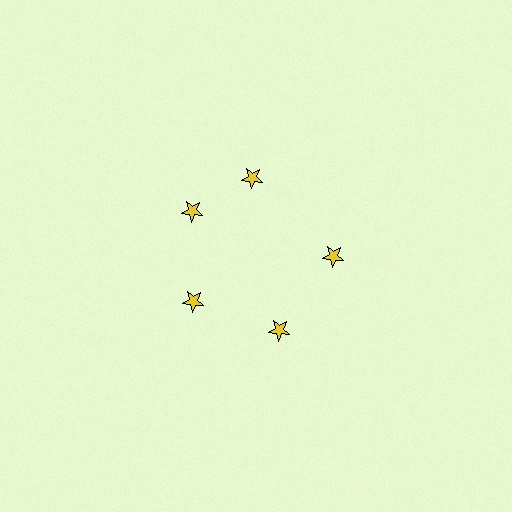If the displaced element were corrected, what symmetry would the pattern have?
It would have 5-fold rotational symmetry — the pattern would map onto itself every 72 degrees.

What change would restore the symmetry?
The symmetry would be restored by rotating it back into even spacing with its neighbors so that all 5 stars sit at equal angles and equal distance from the center.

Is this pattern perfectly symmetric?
No. The 5 yellow stars are arranged in a ring, but one element near the 1 o'clock position is rotated out of alignment along the ring, breaking the 5-fold rotational symmetry.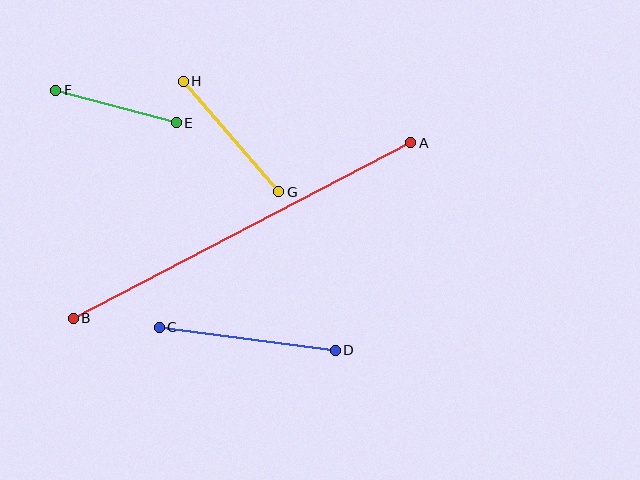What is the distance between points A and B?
The distance is approximately 381 pixels.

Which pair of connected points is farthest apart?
Points A and B are farthest apart.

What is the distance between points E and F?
The distance is approximately 125 pixels.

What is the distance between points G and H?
The distance is approximately 146 pixels.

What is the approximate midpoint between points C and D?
The midpoint is at approximately (247, 339) pixels.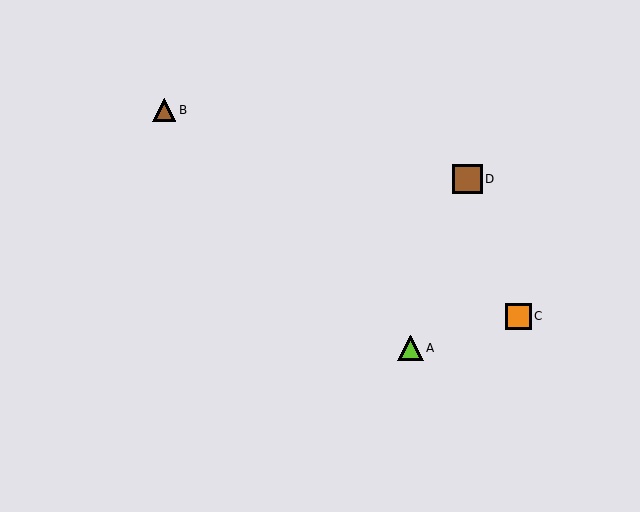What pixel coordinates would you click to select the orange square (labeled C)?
Click at (518, 316) to select the orange square C.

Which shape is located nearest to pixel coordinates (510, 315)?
The orange square (labeled C) at (518, 316) is nearest to that location.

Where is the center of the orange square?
The center of the orange square is at (518, 316).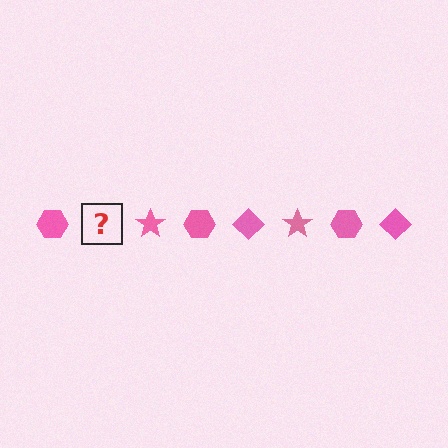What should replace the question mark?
The question mark should be replaced with a pink diamond.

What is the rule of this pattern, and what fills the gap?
The rule is that the pattern cycles through hexagon, diamond, star shapes in pink. The gap should be filled with a pink diamond.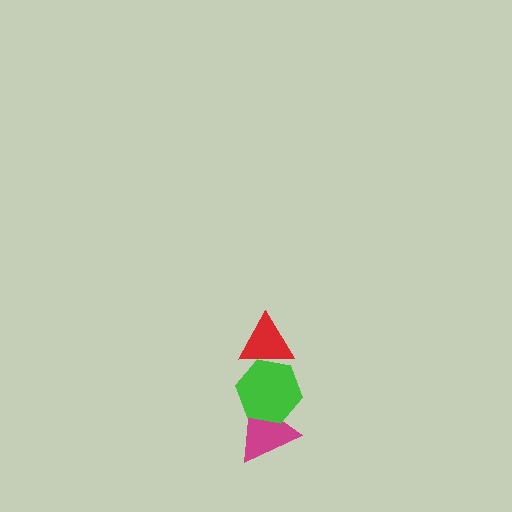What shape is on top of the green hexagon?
The red triangle is on top of the green hexagon.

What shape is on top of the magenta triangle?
The green hexagon is on top of the magenta triangle.